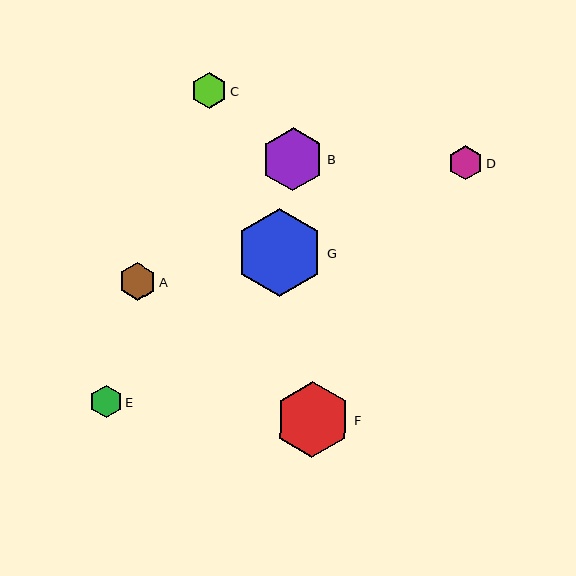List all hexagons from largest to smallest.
From largest to smallest: G, F, B, A, C, D, E.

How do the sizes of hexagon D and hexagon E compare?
Hexagon D and hexagon E are approximately the same size.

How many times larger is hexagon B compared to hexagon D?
Hexagon B is approximately 1.9 times the size of hexagon D.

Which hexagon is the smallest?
Hexagon E is the smallest with a size of approximately 33 pixels.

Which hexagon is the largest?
Hexagon G is the largest with a size of approximately 88 pixels.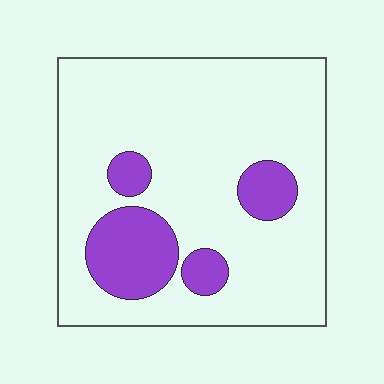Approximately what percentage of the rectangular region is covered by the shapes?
Approximately 20%.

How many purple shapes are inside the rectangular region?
4.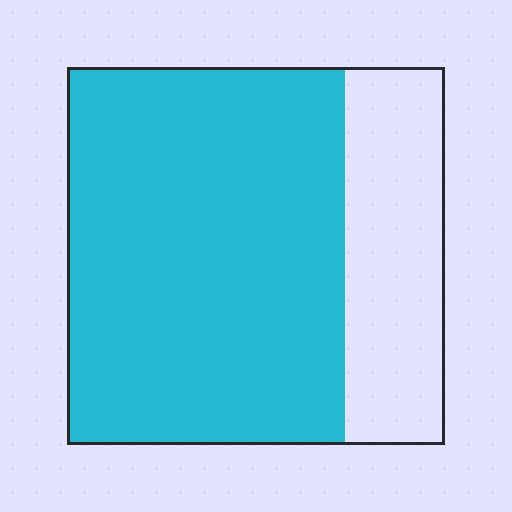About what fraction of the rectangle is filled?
About three quarters (3/4).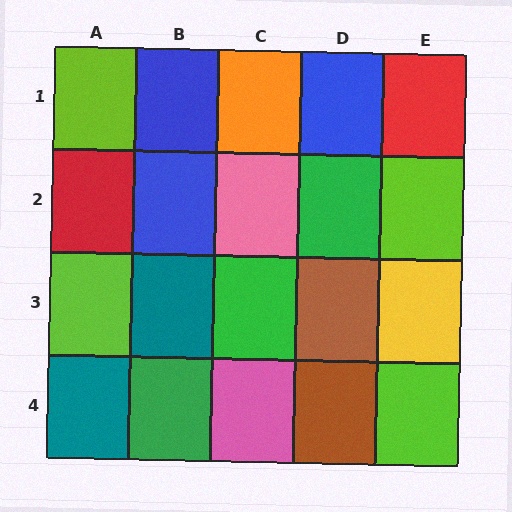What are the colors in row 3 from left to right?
Lime, teal, green, brown, yellow.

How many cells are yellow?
1 cell is yellow.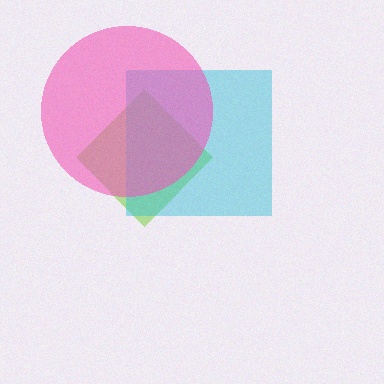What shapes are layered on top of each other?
The layered shapes are: a lime diamond, a cyan square, a pink circle.